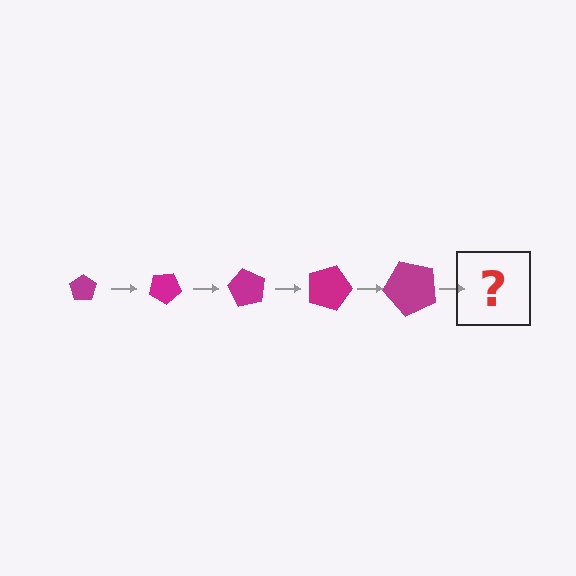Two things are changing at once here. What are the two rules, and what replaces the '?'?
The two rules are that the pentagon grows larger each step and it rotates 30 degrees each step. The '?' should be a pentagon, larger than the previous one and rotated 150 degrees from the start.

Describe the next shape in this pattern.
It should be a pentagon, larger than the previous one and rotated 150 degrees from the start.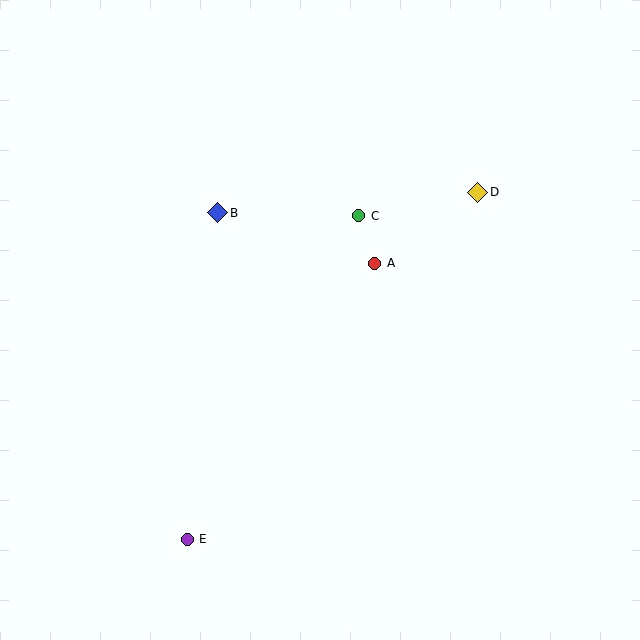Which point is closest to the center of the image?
Point A at (375, 263) is closest to the center.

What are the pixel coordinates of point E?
Point E is at (187, 539).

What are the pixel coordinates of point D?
Point D is at (478, 192).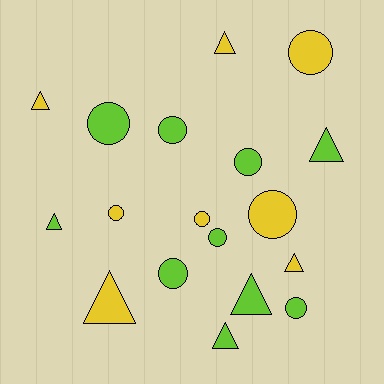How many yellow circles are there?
There are 4 yellow circles.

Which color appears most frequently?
Lime, with 10 objects.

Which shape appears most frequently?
Circle, with 10 objects.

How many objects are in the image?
There are 18 objects.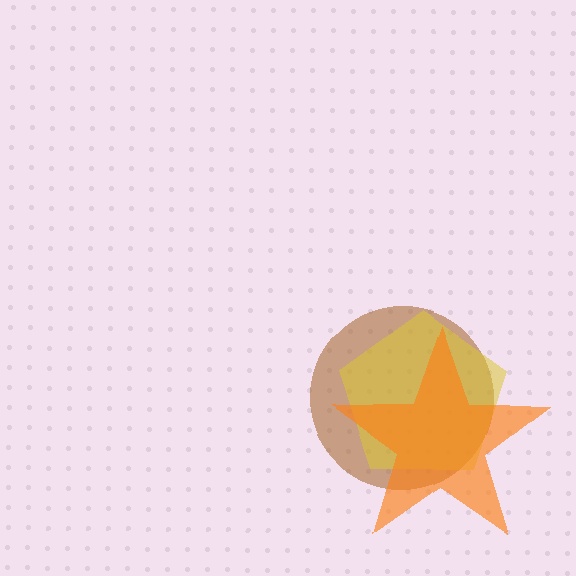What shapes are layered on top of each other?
The layered shapes are: a brown circle, a yellow pentagon, an orange star.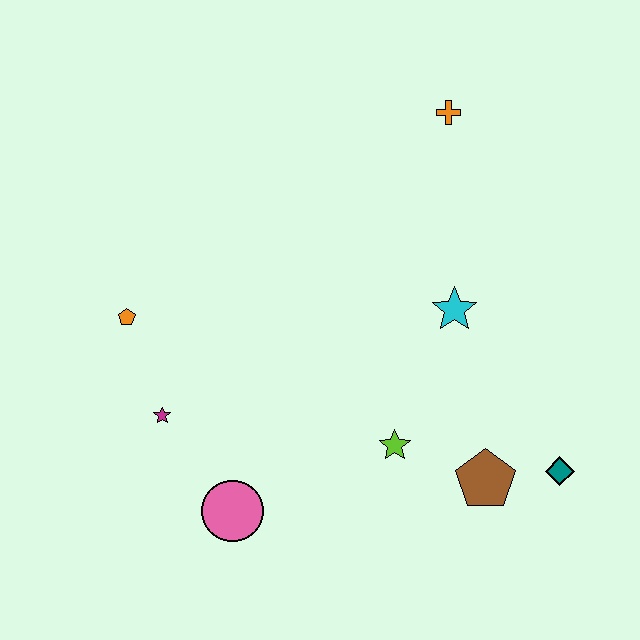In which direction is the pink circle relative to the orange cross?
The pink circle is below the orange cross.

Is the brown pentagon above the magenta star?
No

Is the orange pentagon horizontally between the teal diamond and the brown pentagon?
No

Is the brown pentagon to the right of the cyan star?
Yes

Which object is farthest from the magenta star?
The orange cross is farthest from the magenta star.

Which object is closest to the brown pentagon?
The teal diamond is closest to the brown pentagon.